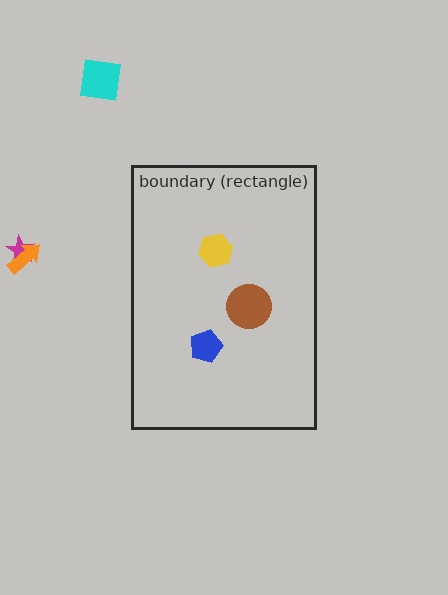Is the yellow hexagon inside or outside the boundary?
Inside.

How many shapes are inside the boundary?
3 inside, 3 outside.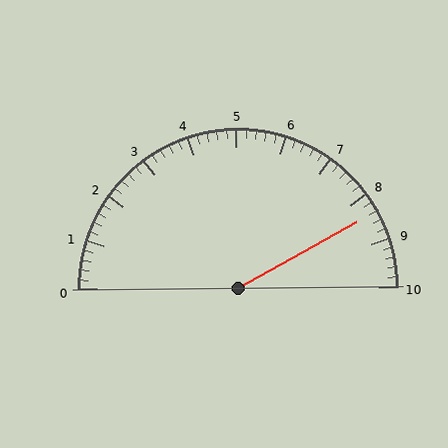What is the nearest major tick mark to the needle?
The nearest major tick mark is 8.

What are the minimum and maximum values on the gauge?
The gauge ranges from 0 to 10.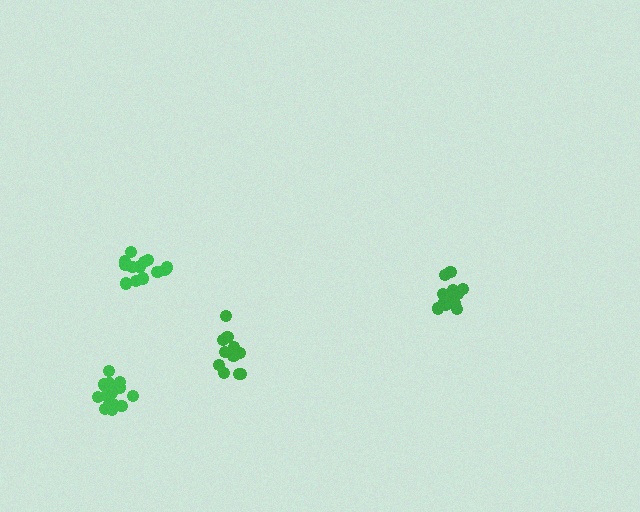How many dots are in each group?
Group 1: 11 dots, Group 2: 14 dots, Group 3: 14 dots, Group 4: 17 dots (56 total).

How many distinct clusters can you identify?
There are 4 distinct clusters.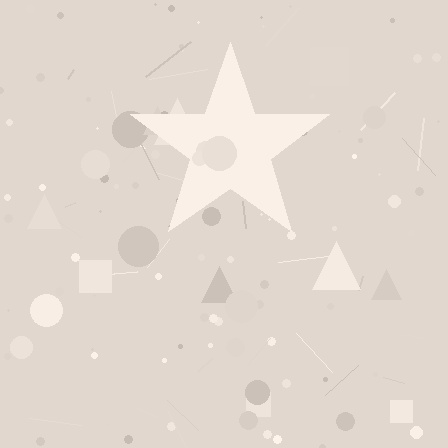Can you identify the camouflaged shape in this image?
The camouflaged shape is a star.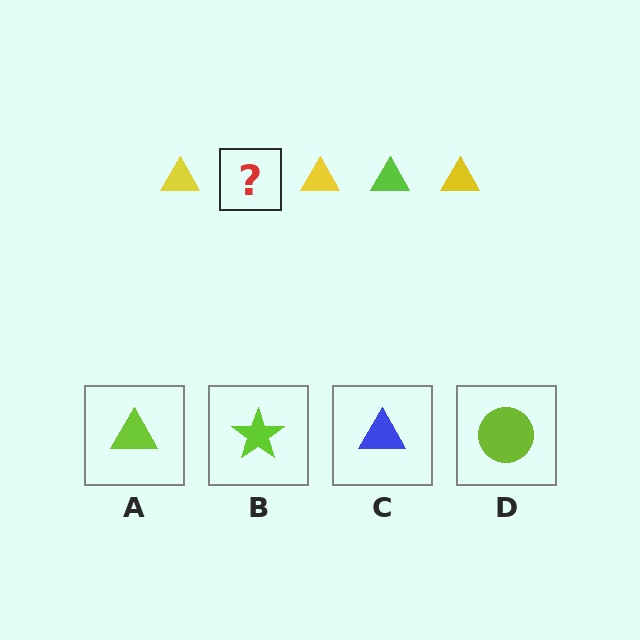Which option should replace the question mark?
Option A.